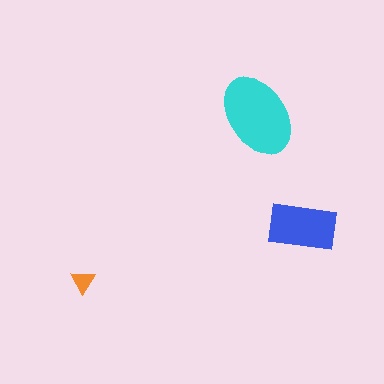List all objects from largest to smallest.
The cyan ellipse, the blue rectangle, the orange triangle.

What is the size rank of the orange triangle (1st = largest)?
3rd.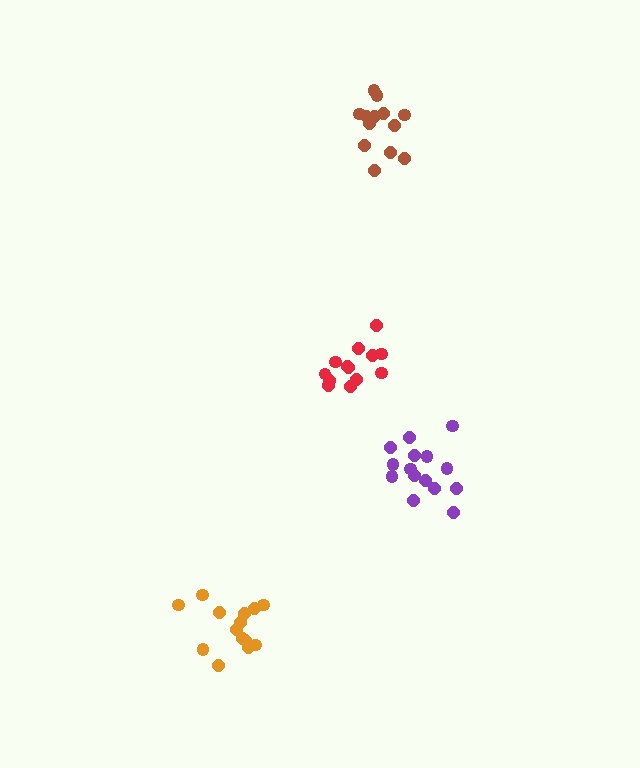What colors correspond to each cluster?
The clusters are colored: brown, purple, red, orange.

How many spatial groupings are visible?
There are 4 spatial groupings.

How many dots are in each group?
Group 1: 13 dots, Group 2: 15 dots, Group 3: 13 dots, Group 4: 14 dots (55 total).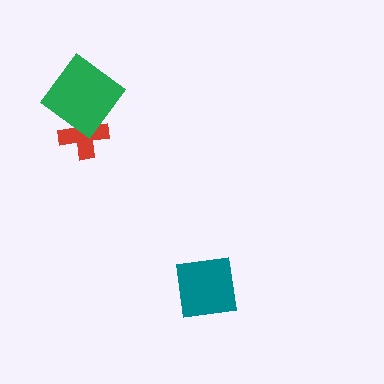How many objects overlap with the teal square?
0 objects overlap with the teal square.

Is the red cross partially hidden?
Yes, it is partially covered by another shape.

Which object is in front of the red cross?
The green diamond is in front of the red cross.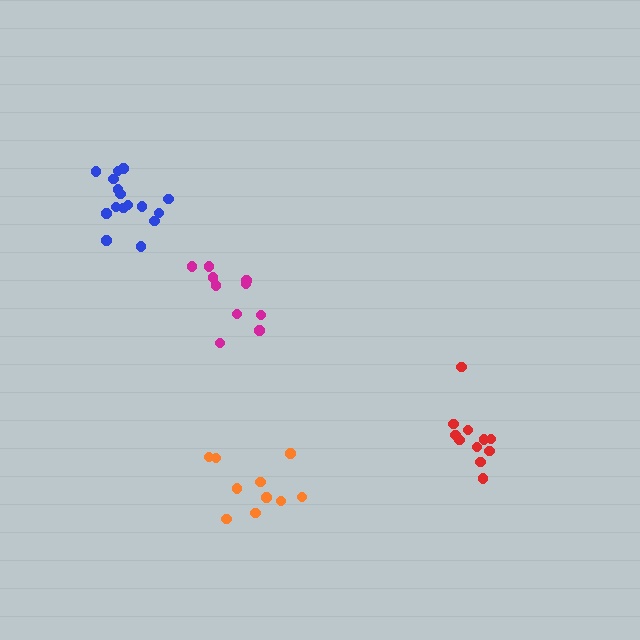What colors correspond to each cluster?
The clusters are colored: magenta, red, orange, blue.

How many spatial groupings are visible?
There are 4 spatial groupings.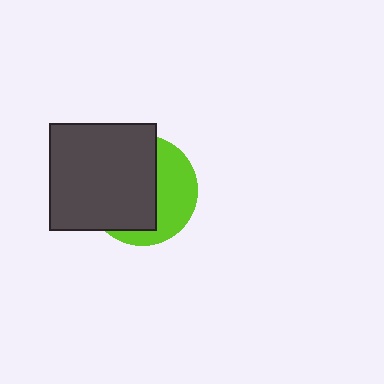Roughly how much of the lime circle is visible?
A small part of it is visible (roughly 39%).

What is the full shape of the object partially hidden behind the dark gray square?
The partially hidden object is a lime circle.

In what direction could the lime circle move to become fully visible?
The lime circle could move right. That would shift it out from behind the dark gray square entirely.